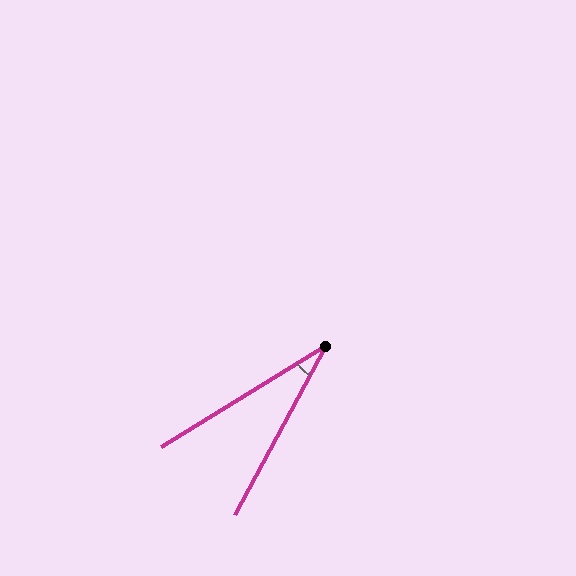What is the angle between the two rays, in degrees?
Approximately 30 degrees.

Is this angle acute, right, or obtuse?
It is acute.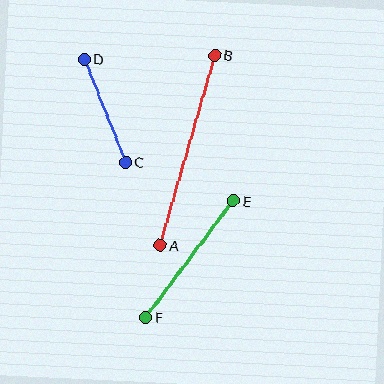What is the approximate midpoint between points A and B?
The midpoint is at approximately (188, 150) pixels.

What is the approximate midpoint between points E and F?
The midpoint is at approximately (190, 259) pixels.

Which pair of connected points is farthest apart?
Points A and B are farthest apart.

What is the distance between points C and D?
The distance is approximately 111 pixels.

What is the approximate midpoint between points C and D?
The midpoint is at approximately (105, 110) pixels.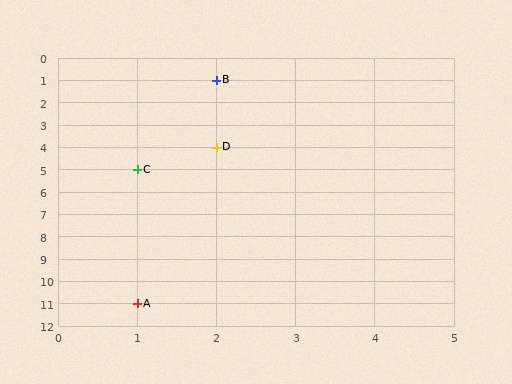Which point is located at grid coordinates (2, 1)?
Point B is at (2, 1).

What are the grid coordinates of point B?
Point B is at grid coordinates (2, 1).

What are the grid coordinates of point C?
Point C is at grid coordinates (1, 5).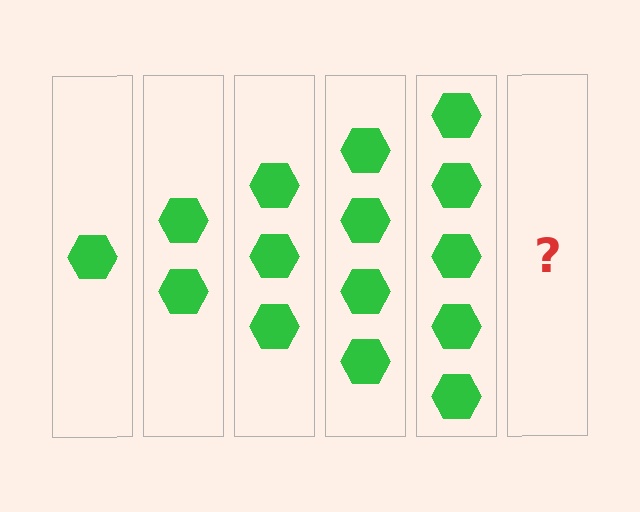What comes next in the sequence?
The next element should be 6 hexagons.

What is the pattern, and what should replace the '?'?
The pattern is that each step adds one more hexagon. The '?' should be 6 hexagons.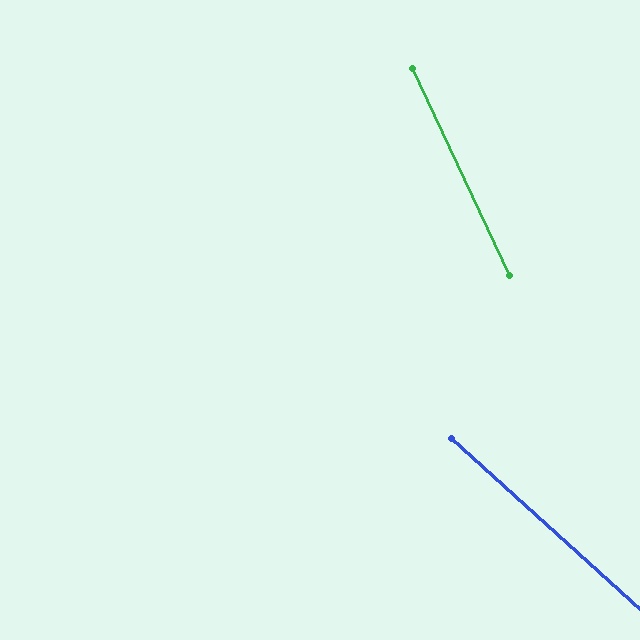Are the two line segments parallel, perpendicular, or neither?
Neither parallel nor perpendicular — they differ by about 23°.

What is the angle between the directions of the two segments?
Approximately 23 degrees.